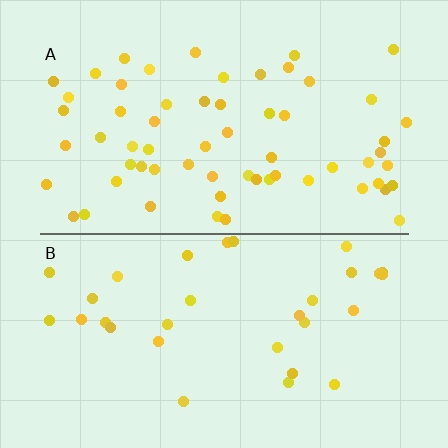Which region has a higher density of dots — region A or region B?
A (the top).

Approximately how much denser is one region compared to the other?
Approximately 1.9× — region A over region B.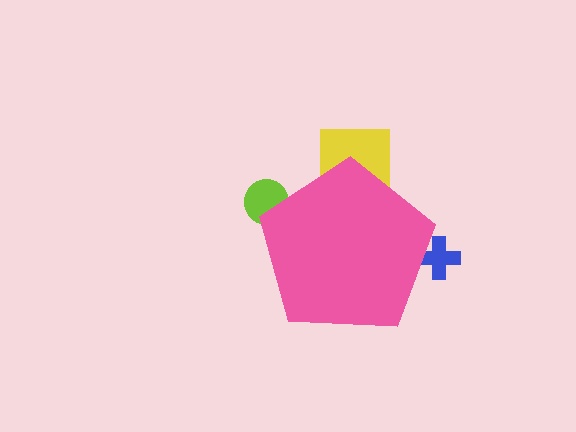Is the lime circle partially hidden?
Yes, the lime circle is partially hidden behind the pink pentagon.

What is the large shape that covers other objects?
A pink pentagon.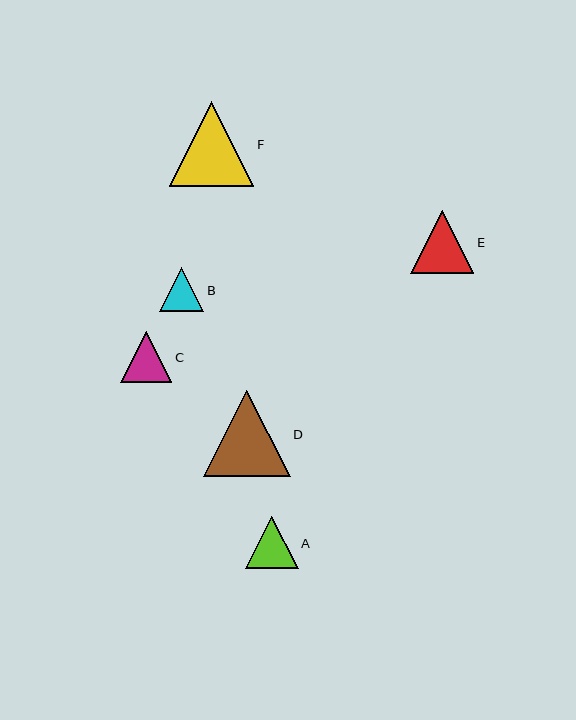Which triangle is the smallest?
Triangle B is the smallest with a size of approximately 44 pixels.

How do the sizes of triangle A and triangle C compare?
Triangle A and triangle C are approximately the same size.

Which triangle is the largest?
Triangle D is the largest with a size of approximately 87 pixels.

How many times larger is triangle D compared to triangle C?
Triangle D is approximately 1.7 times the size of triangle C.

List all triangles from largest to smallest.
From largest to smallest: D, F, E, A, C, B.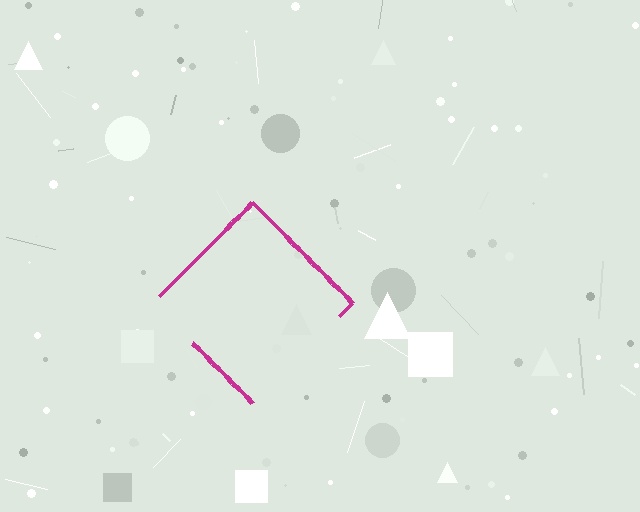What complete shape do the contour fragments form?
The contour fragments form a diamond.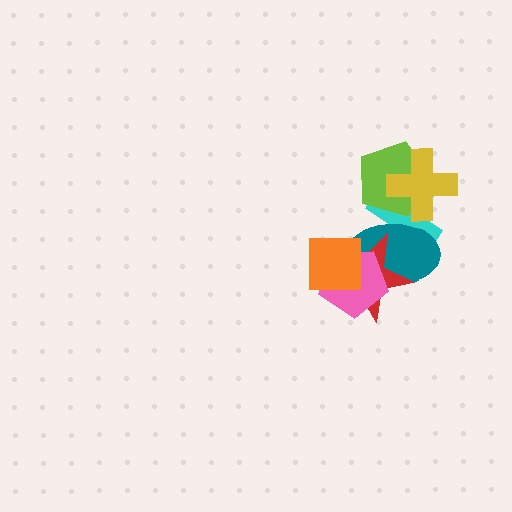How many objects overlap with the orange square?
3 objects overlap with the orange square.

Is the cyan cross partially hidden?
Yes, it is partially covered by another shape.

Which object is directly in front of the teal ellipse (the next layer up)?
The lime pentagon is directly in front of the teal ellipse.